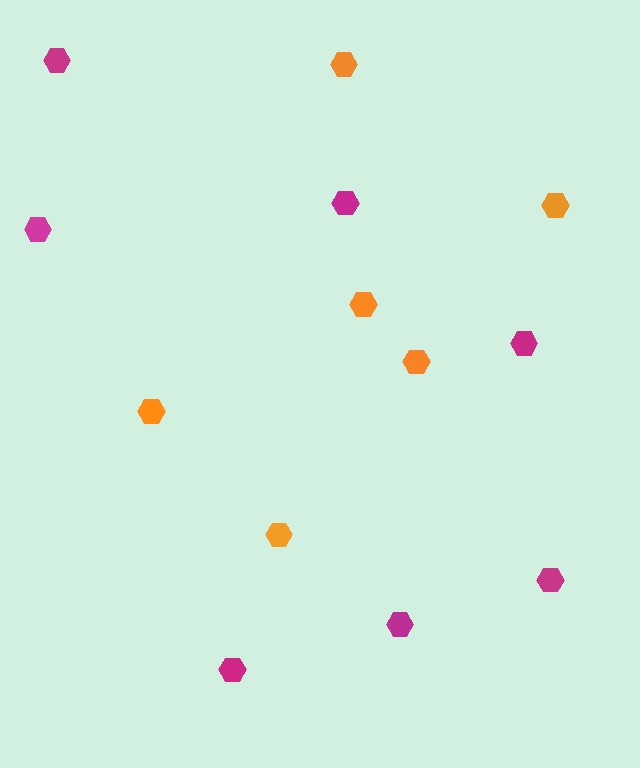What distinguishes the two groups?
There are 2 groups: one group of magenta hexagons (7) and one group of orange hexagons (6).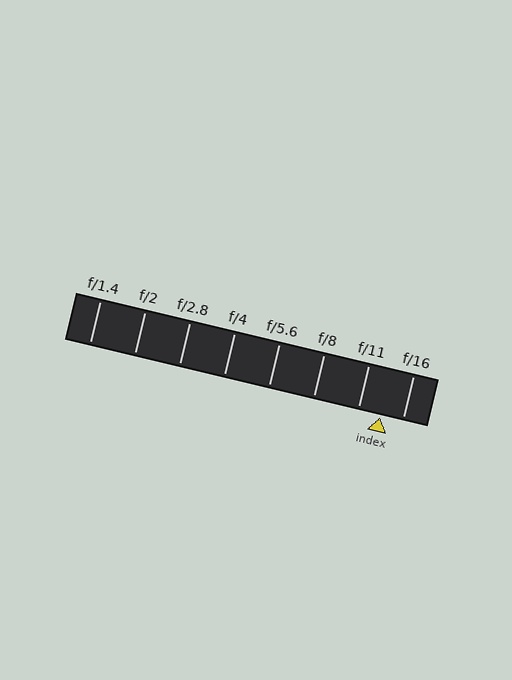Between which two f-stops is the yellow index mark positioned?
The index mark is between f/11 and f/16.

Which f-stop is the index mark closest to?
The index mark is closest to f/16.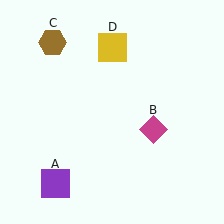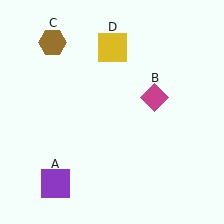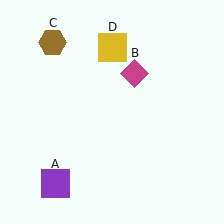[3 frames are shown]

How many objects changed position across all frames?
1 object changed position: magenta diamond (object B).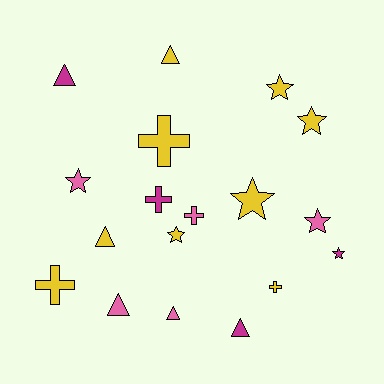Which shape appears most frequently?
Star, with 7 objects.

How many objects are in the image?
There are 18 objects.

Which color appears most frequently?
Yellow, with 9 objects.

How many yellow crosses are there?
There are 3 yellow crosses.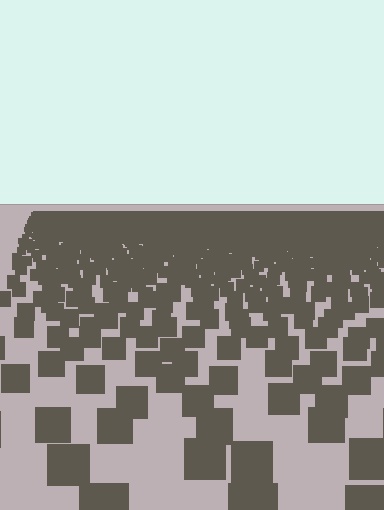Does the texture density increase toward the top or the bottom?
Density increases toward the top.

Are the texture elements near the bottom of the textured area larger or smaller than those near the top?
Larger. Near the bottom, elements are closer to the viewer and appear at a bigger on-screen size.